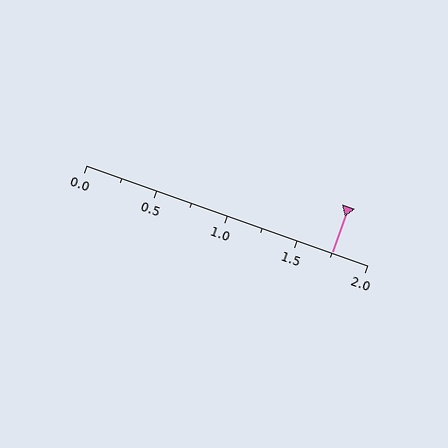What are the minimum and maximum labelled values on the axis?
The axis runs from 0.0 to 2.0.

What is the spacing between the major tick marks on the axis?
The major ticks are spaced 0.5 apart.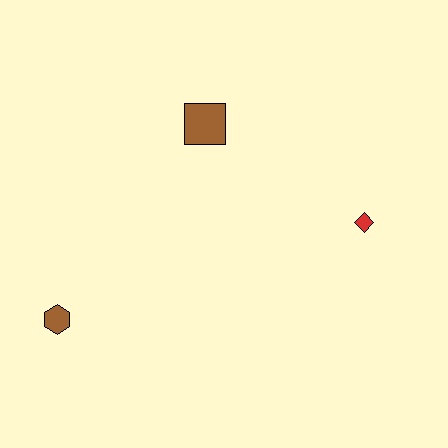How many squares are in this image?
There is 1 square.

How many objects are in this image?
There are 3 objects.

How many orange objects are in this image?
There are no orange objects.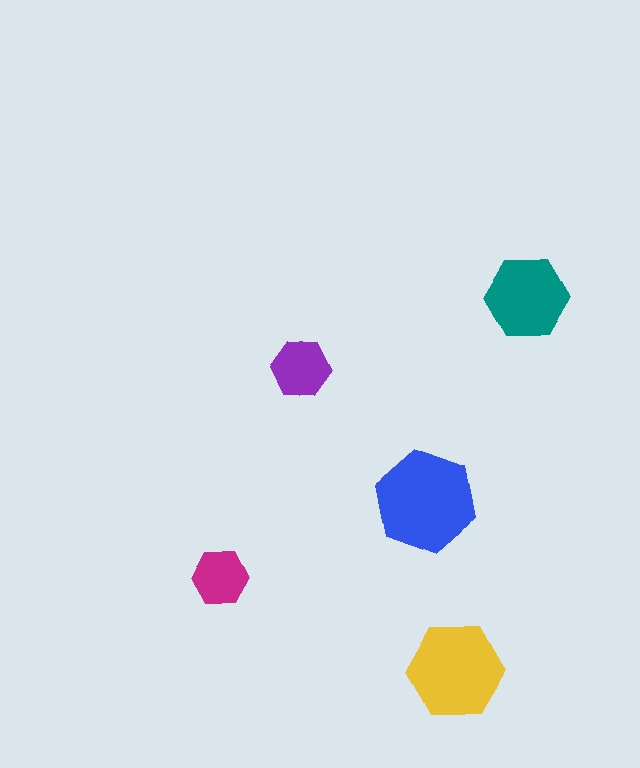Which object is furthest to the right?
The teal hexagon is rightmost.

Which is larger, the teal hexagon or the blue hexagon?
The blue one.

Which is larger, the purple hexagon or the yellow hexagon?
The yellow one.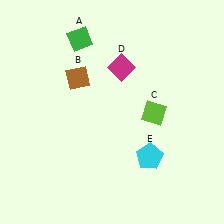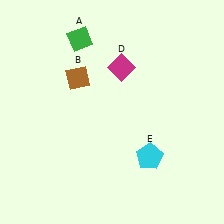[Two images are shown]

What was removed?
The lime diamond (C) was removed in Image 2.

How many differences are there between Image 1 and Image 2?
There is 1 difference between the two images.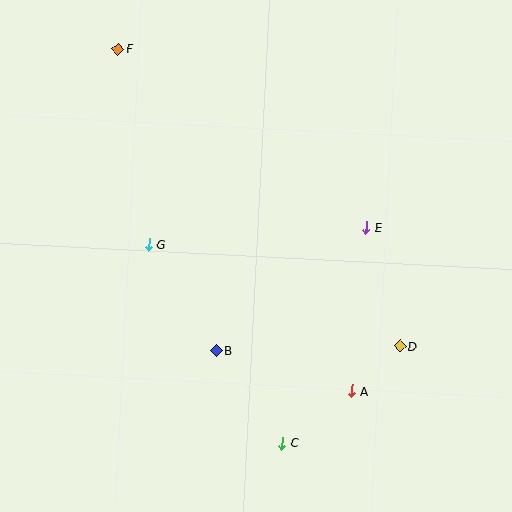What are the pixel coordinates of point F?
Point F is at (118, 49).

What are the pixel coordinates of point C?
Point C is at (282, 443).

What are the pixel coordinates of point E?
Point E is at (366, 227).